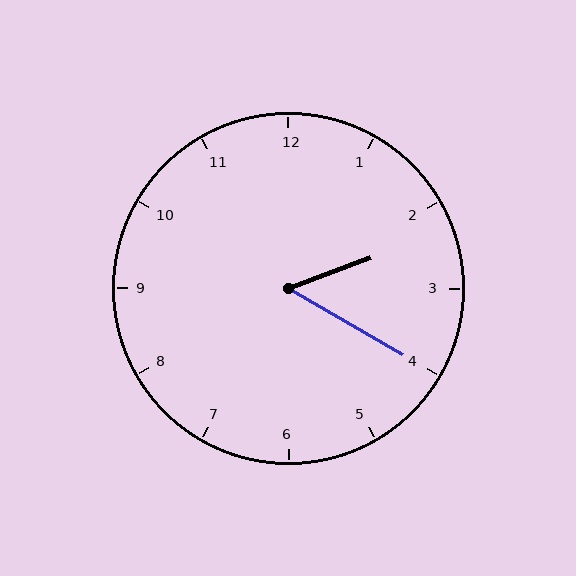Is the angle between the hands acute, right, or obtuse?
It is acute.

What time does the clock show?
2:20.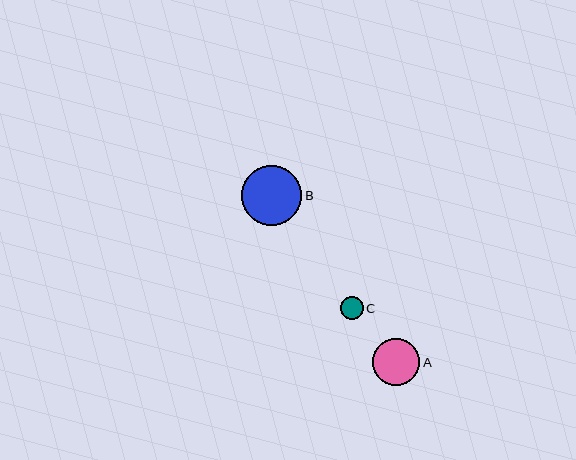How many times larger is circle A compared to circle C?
Circle A is approximately 2.1 times the size of circle C.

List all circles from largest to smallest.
From largest to smallest: B, A, C.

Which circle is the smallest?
Circle C is the smallest with a size of approximately 23 pixels.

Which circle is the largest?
Circle B is the largest with a size of approximately 60 pixels.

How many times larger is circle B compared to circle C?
Circle B is approximately 2.6 times the size of circle C.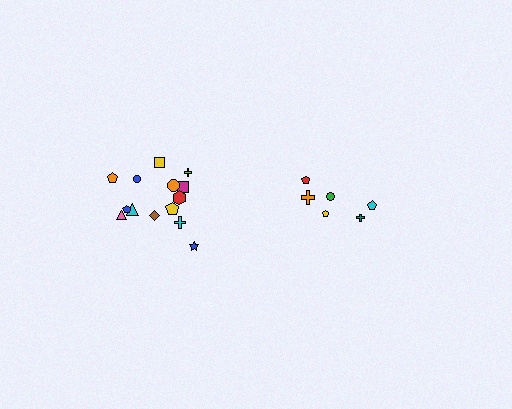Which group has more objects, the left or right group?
The left group.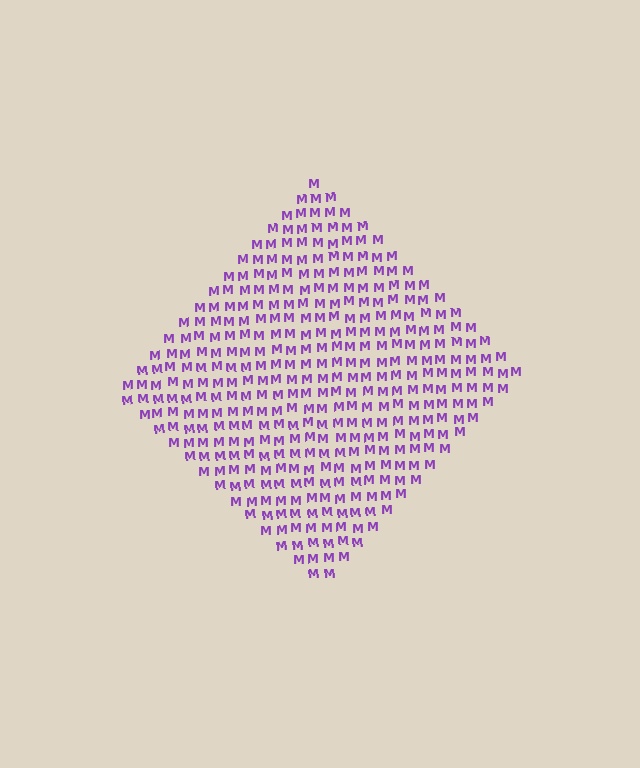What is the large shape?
The large shape is a diamond.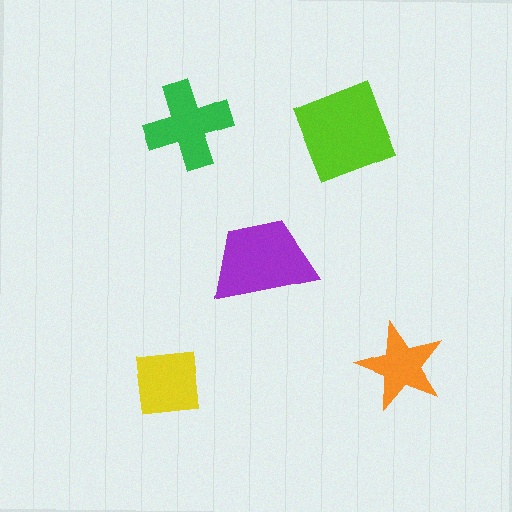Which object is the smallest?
The orange star.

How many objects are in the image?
There are 5 objects in the image.